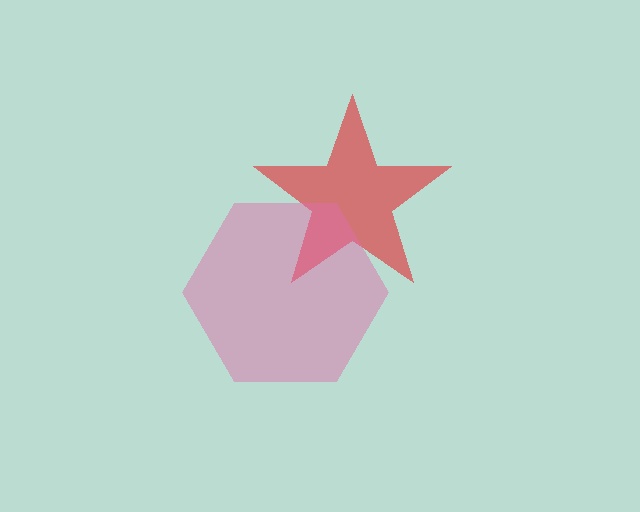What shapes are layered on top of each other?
The layered shapes are: a red star, a pink hexagon.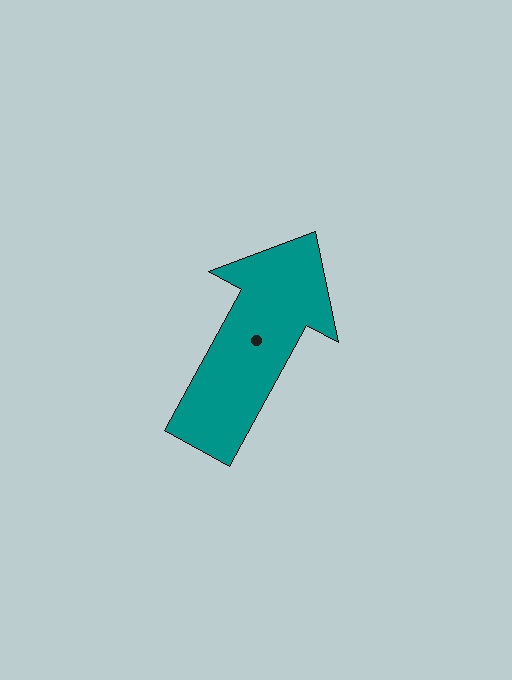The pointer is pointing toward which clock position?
Roughly 1 o'clock.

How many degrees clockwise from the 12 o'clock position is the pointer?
Approximately 29 degrees.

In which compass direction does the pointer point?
Northeast.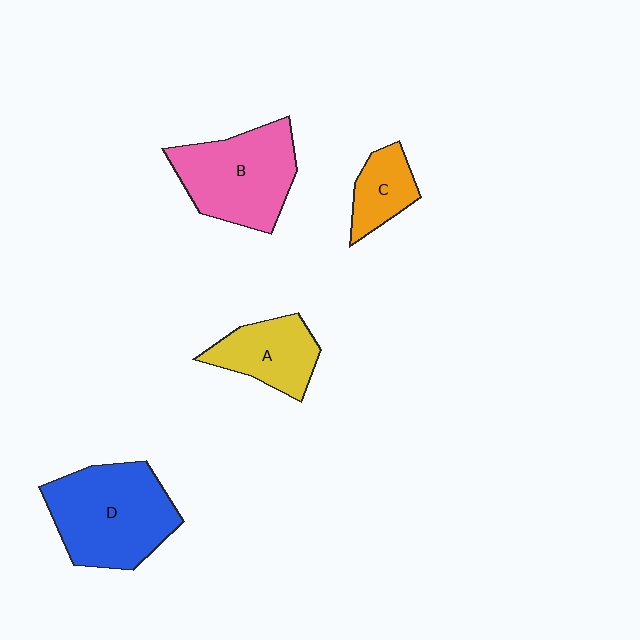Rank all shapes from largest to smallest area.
From largest to smallest: D (blue), B (pink), A (yellow), C (orange).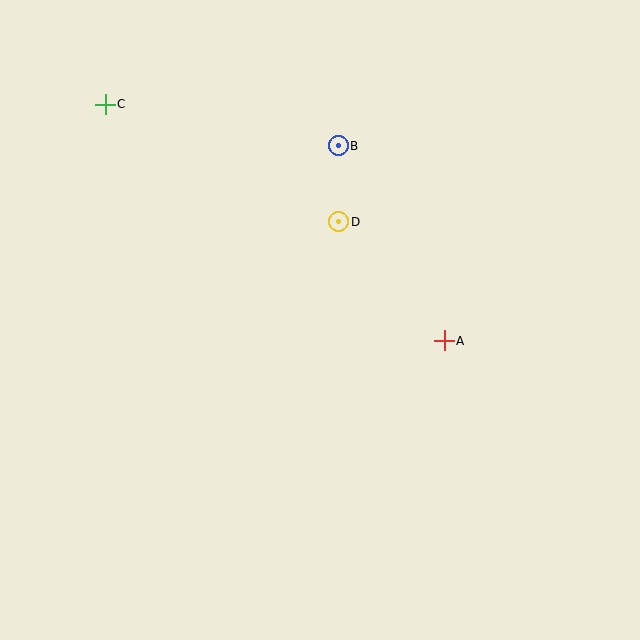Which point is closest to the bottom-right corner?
Point A is closest to the bottom-right corner.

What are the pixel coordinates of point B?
Point B is at (338, 146).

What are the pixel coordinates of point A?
Point A is at (444, 341).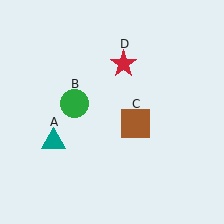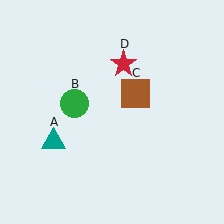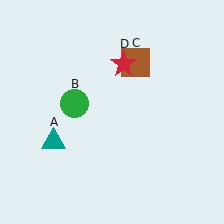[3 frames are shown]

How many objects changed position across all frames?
1 object changed position: brown square (object C).